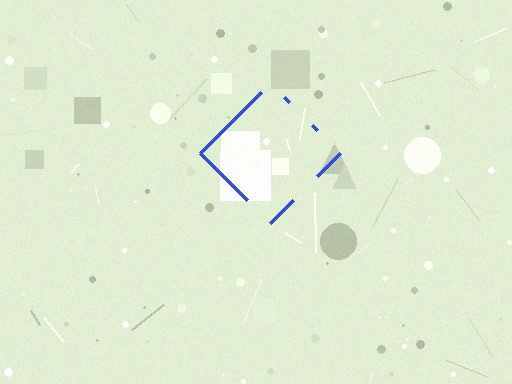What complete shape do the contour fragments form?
The contour fragments form a diamond.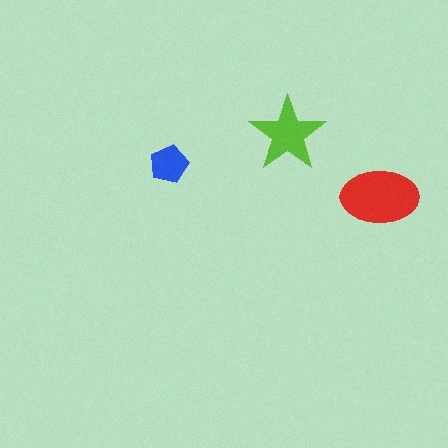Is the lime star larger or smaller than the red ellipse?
Smaller.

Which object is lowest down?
The red ellipse is bottommost.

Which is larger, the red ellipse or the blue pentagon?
The red ellipse.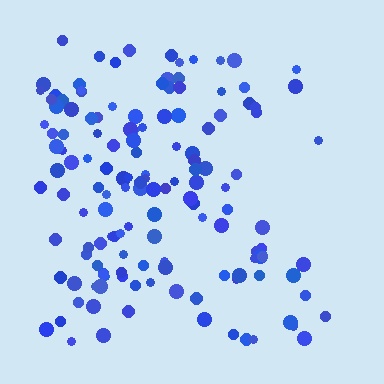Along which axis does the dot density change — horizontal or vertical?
Horizontal.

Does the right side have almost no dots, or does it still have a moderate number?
Still a moderate number, just noticeably fewer than the left.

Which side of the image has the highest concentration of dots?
The left.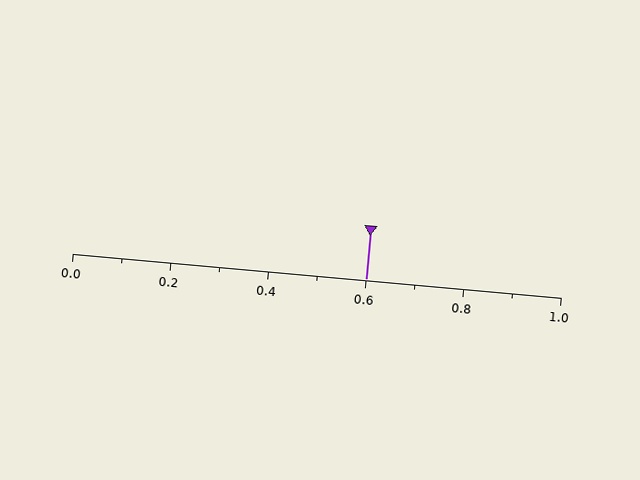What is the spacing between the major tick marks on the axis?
The major ticks are spaced 0.2 apart.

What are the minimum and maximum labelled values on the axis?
The axis runs from 0.0 to 1.0.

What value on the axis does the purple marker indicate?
The marker indicates approximately 0.6.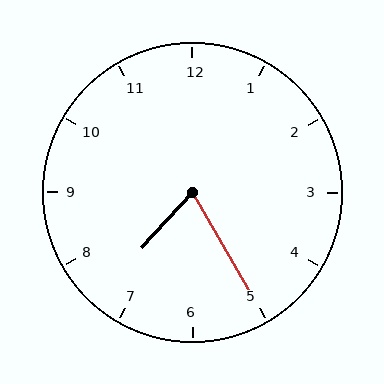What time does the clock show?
7:25.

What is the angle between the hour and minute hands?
Approximately 72 degrees.